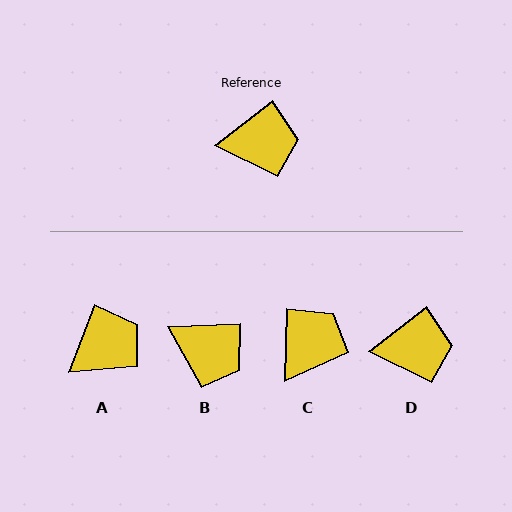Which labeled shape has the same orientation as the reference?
D.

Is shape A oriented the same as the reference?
No, it is off by about 31 degrees.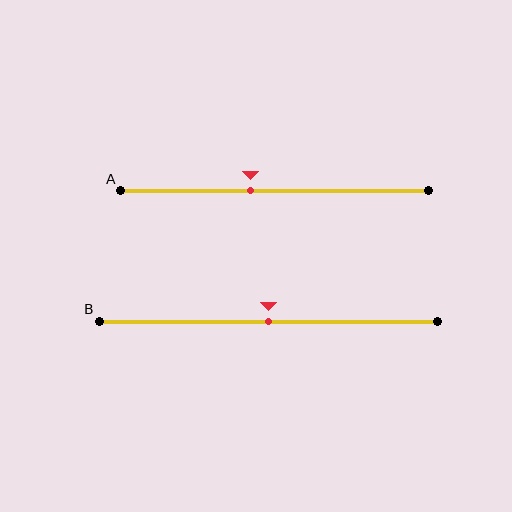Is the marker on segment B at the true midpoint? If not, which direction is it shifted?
Yes, the marker on segment B is at the true midpoint.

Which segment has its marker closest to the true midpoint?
Segment B has its marker closest to the true midpoint.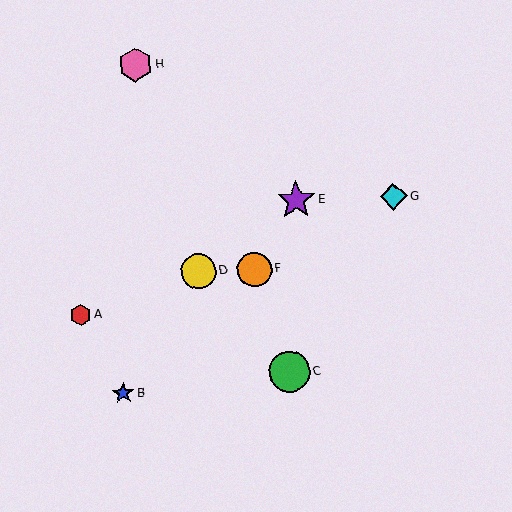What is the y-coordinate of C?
Object C is at y≈372.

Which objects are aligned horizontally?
Objects E, G are aligned horizontally.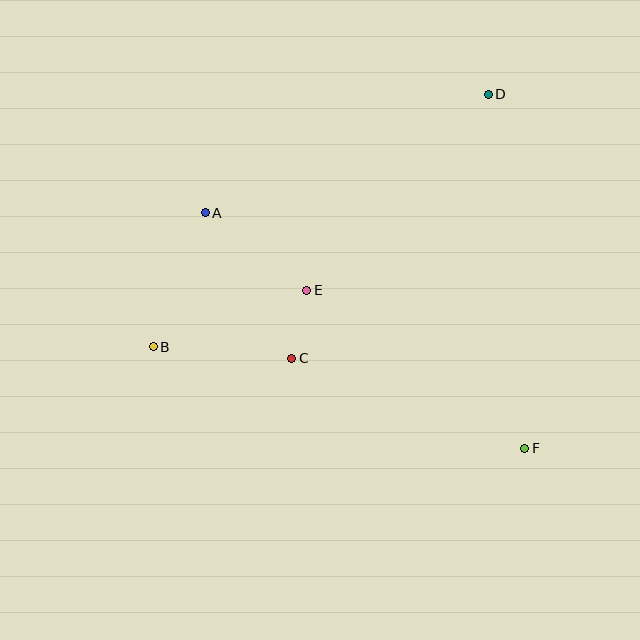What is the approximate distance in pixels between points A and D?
The distance between A and D is approximately 307 pixels.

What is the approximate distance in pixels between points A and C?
The distance between A and C is approximately 169 pixels.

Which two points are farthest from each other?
Points B and D are farthest from each other.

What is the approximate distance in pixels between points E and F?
The distance between E and F is approximately 269 pixels.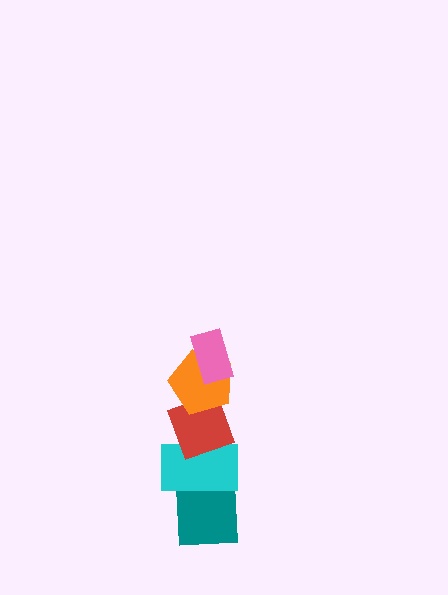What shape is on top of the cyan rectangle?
The red diamond is on top of the cyan rectangle.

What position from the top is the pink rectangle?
The pink rectangle is 1st from the top.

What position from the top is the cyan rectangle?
The cyan rectangle is 4th from the top.